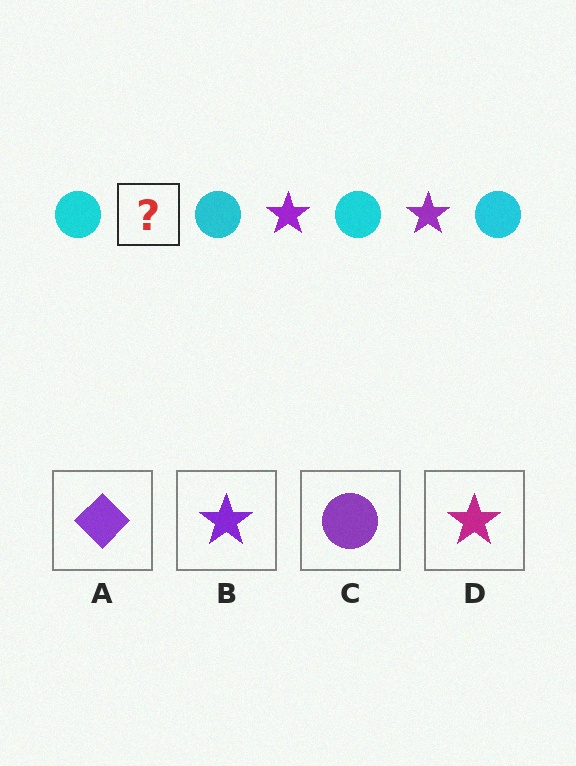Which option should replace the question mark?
Option B.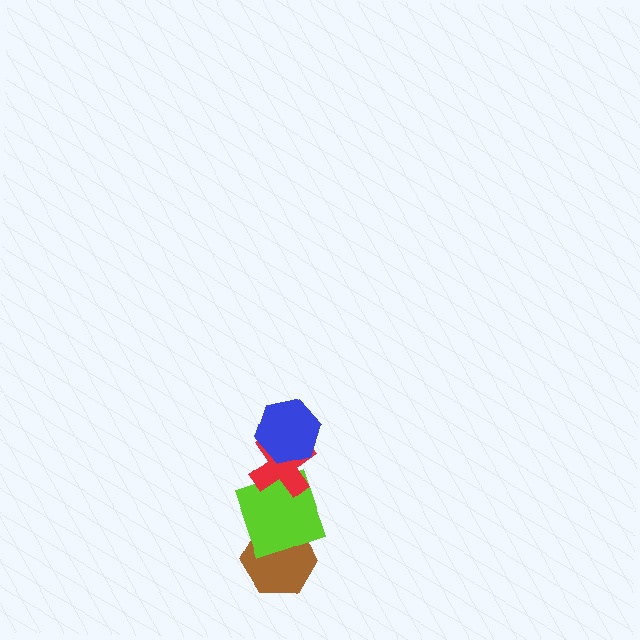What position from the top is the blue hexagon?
The blue hexagon is 1st from the top.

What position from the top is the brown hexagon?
The brown hexagon is 4th from the top.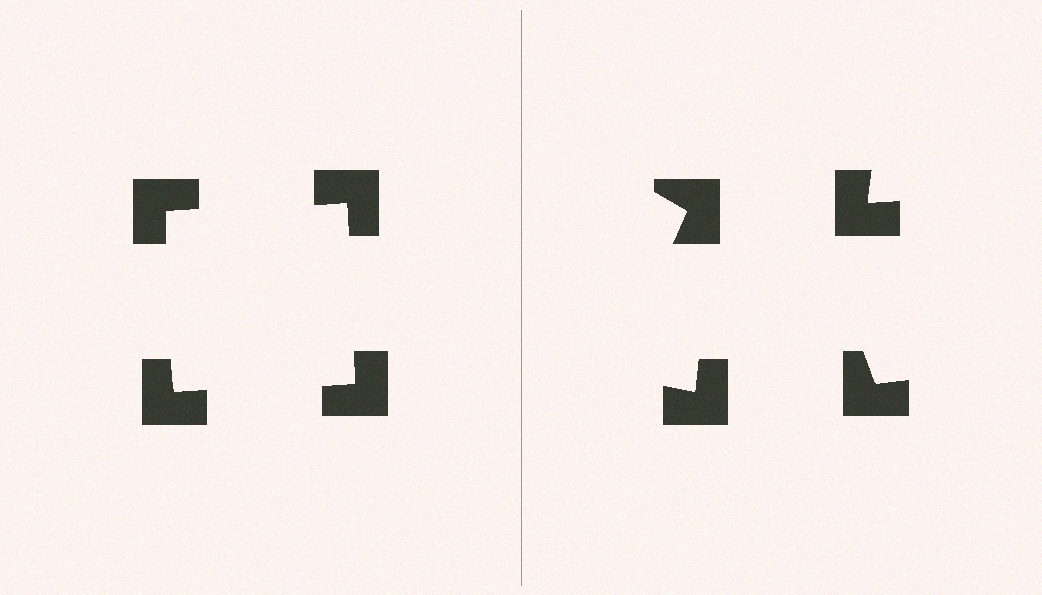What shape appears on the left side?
An illusory square.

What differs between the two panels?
The notched squares are positioned identically on both sides; only the wedge orientations differ. On the left they align to a square; on the right they are misaligned.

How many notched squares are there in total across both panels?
8 — 4 on each side.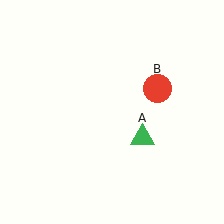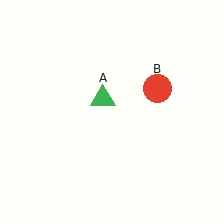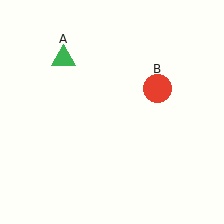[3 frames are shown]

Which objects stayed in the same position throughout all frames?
Red circle (object B) remained stationary.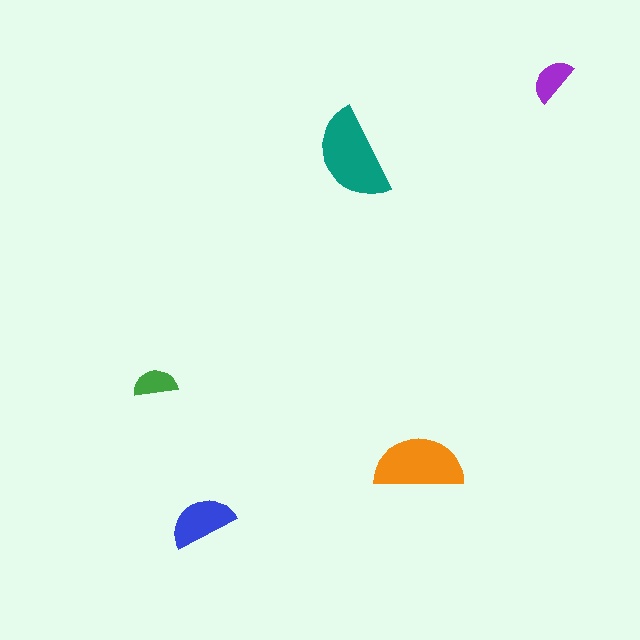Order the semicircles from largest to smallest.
the teal one, the orange one, the blue one, the purple one, the green one.